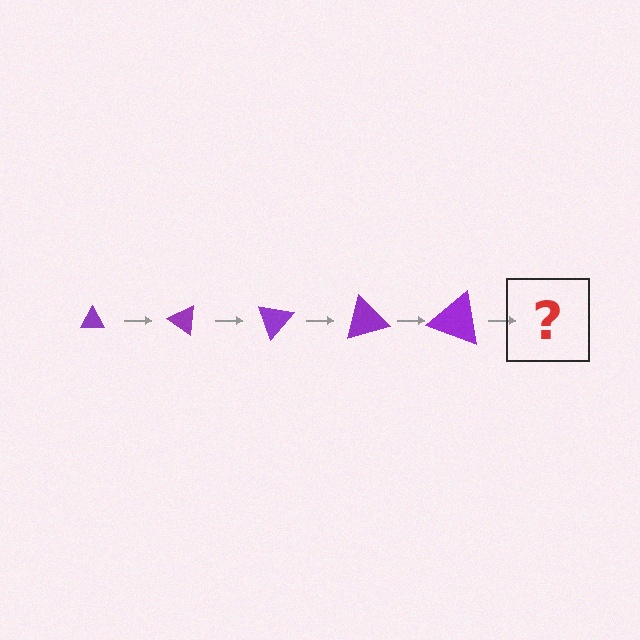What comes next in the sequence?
The next element should be a triangle, larger than the previous one and rotated 175 degrees from the start.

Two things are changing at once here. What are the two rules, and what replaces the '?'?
The two rules are that the triangle grows larger each step and it rotates 35 degrees each step. The '?' should be a triangle, larger than the previous one and rotated 175 degrees from the start.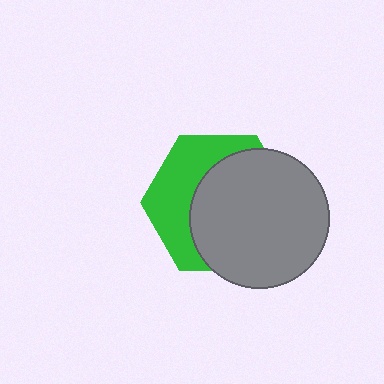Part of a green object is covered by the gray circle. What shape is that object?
It is a hexagon.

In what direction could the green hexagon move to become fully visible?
The green hexagon could move left. That would shift it out from behind the gray circle entirely.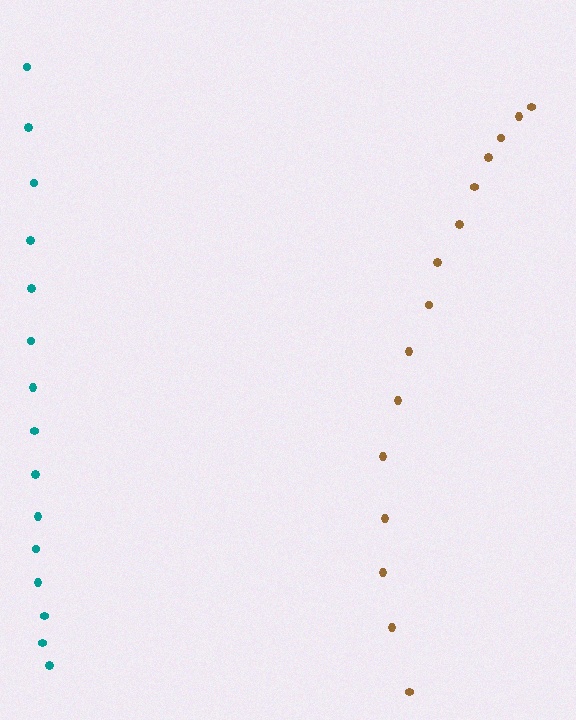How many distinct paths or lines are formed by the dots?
There are 2 distinct paths.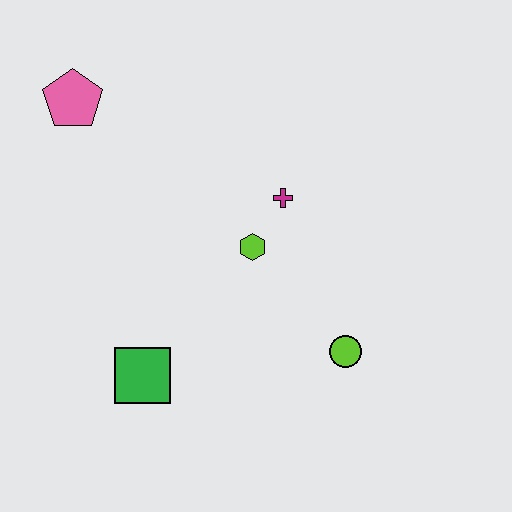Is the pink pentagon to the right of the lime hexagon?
No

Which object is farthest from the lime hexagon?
The pink pentagon is farthest from the lime hexagon.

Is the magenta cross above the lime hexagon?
Yes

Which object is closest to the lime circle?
The lime hexagon is closest to the lime circle.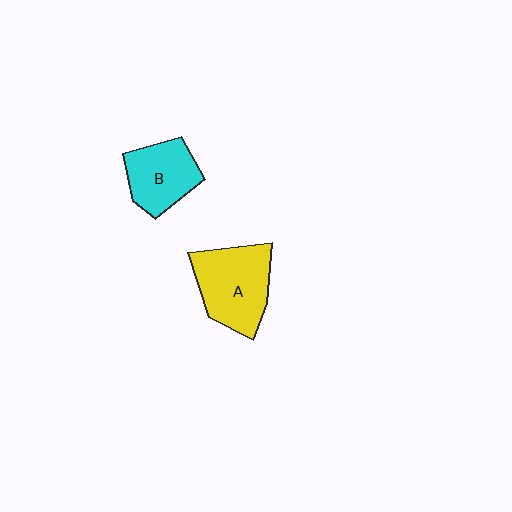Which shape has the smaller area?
Shape B (cyan).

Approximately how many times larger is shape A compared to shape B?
Approximately 1.3 times.